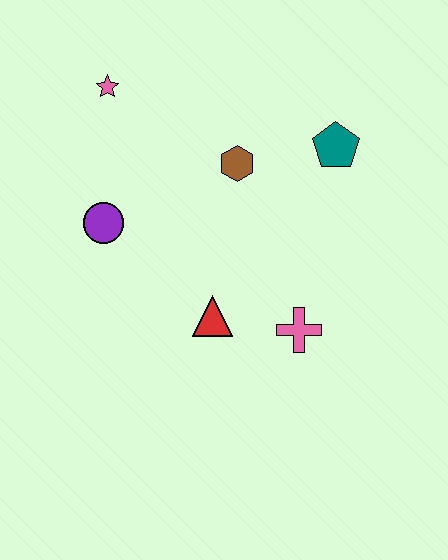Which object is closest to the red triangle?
The pink cross is closest to the red triangle.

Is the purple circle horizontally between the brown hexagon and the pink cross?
No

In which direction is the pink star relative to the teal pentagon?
The pink star is to the left of the teal pentagon.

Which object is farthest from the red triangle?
The pink star is farthest from the red triangle.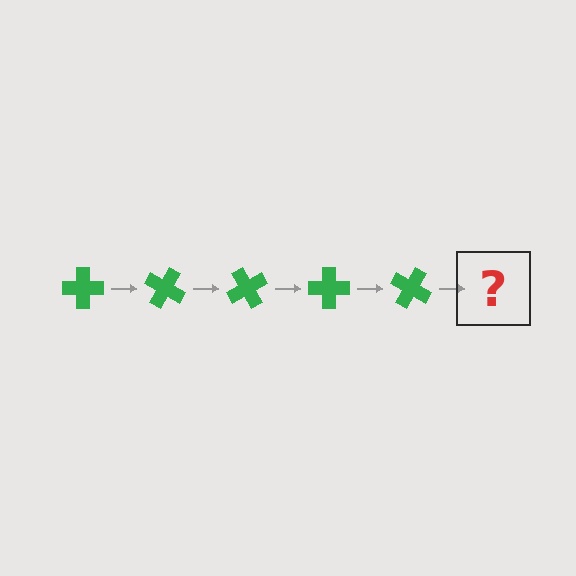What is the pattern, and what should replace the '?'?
The pattern is that the cross rotates 30 degrees each step. The '?' should be a green cross rotated 150 degrees.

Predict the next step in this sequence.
The next step is a green cross rotated 150 degrees.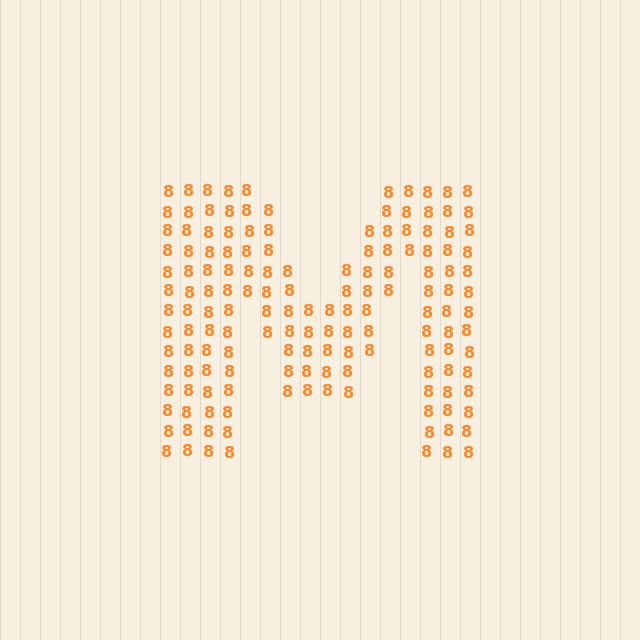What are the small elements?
The small elements are digit 8's.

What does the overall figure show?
The overall figure shows the letter M.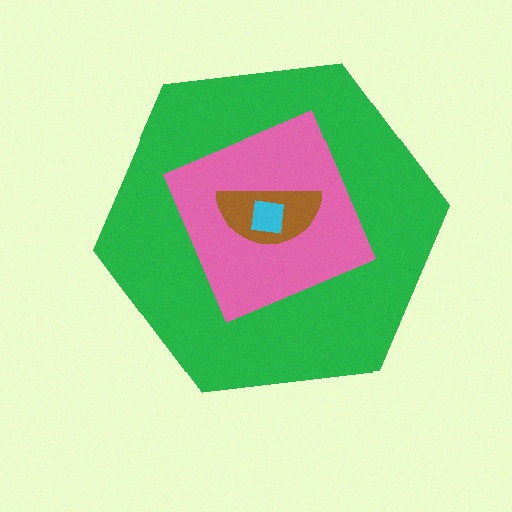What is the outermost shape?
The green hexagon.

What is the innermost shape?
The cyan square.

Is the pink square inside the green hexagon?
Yes.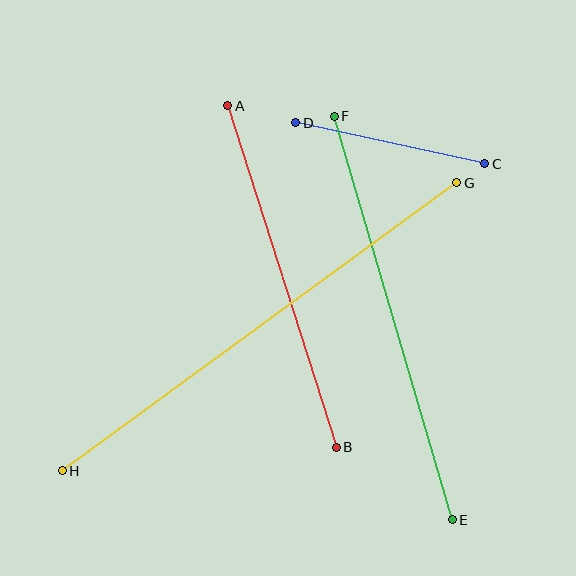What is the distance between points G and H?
The distance is approximately 488 pixels.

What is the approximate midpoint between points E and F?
The midpoint is at approximately (393, 318) pixels.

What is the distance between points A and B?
The distance is approximately 358 pixels.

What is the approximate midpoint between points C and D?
The midpoint is at approximately (390, 143) pixels.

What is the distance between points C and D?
The distance is approximately 193 pixels.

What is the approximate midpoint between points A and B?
The midpoint is at approximately (282, 277) pixels.